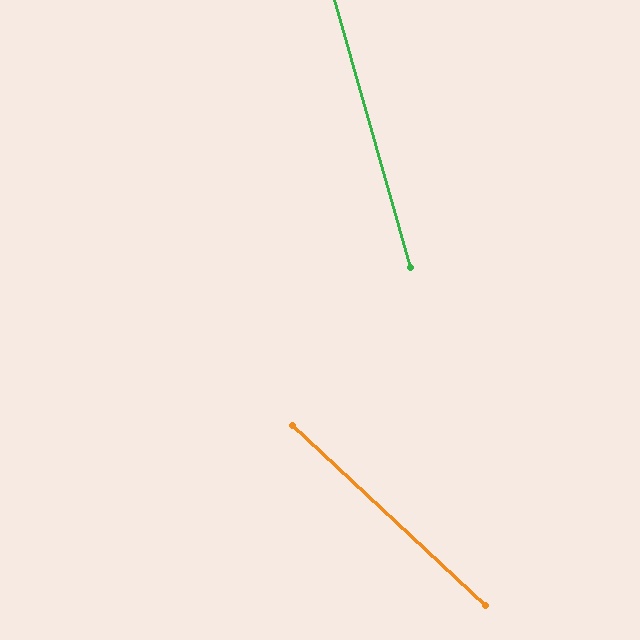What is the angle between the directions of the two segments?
Approximately 31 degrees.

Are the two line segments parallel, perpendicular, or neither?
Neither parallel nor perpendicular — they differ by about 31°.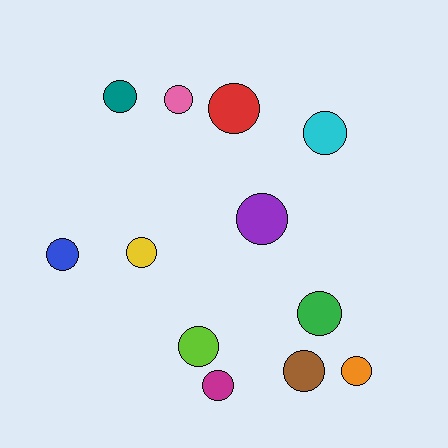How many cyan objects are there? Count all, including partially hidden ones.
There is 1 cyan object.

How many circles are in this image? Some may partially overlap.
There are 12 circles.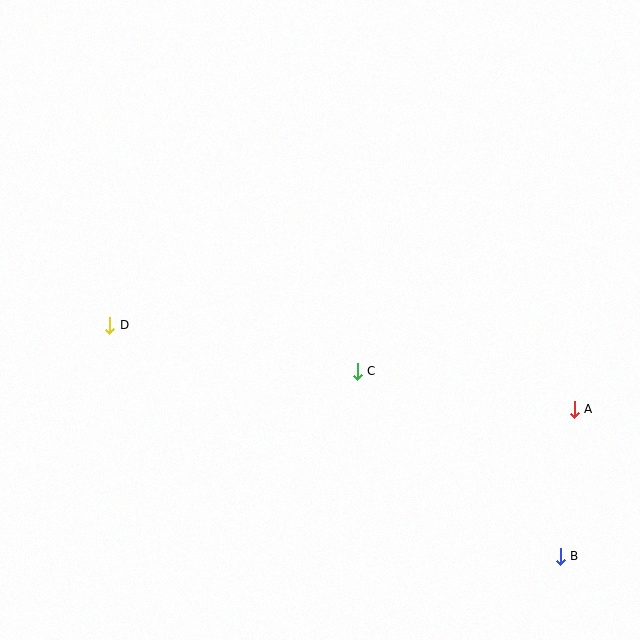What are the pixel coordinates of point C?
Point C is at (357, 371).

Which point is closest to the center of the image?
Point C at (357, 371) is closest to the center.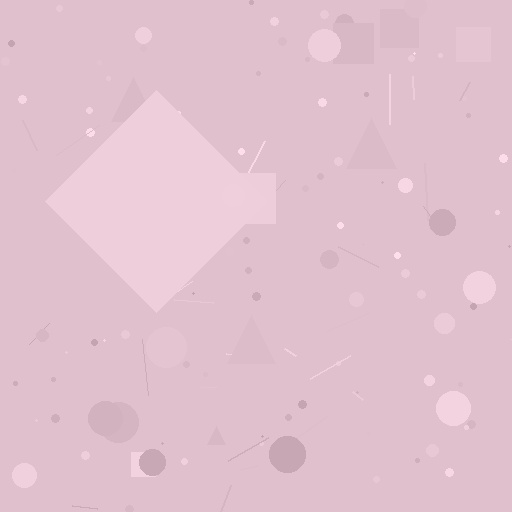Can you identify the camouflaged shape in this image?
The camouflaged shape is a diamond.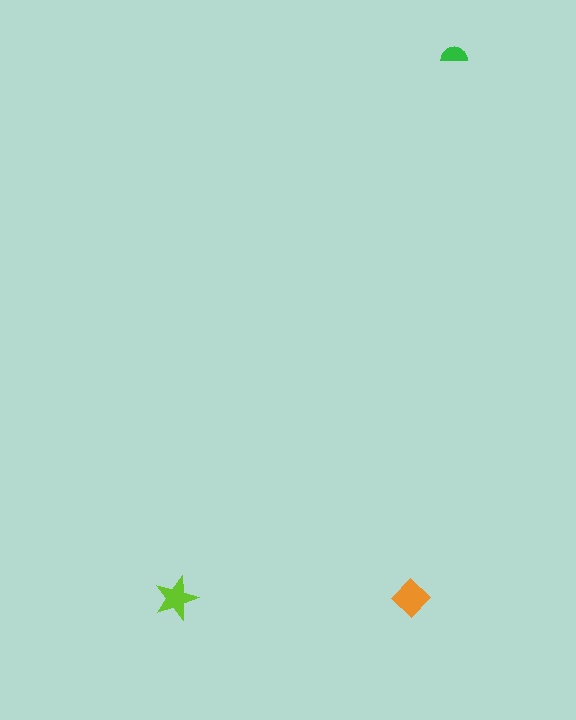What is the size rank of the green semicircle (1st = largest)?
3rd.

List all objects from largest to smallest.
The orange diamond, the lime star, the green semicircle.